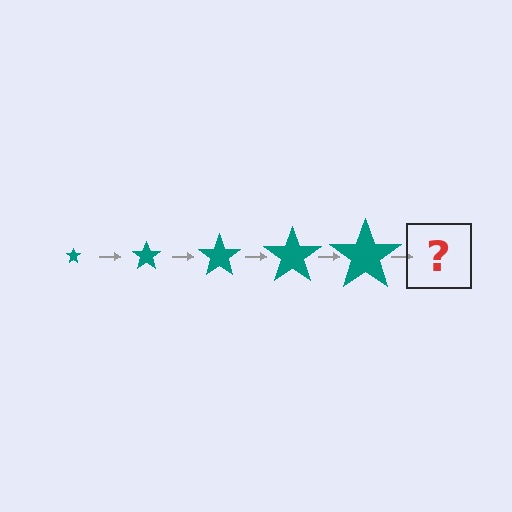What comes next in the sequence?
The next element should be a teal star, larger than the previous one.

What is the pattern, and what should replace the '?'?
The pattern is that the star gets progressively larger each step. The '?' should be a teal star, larger than the previous one.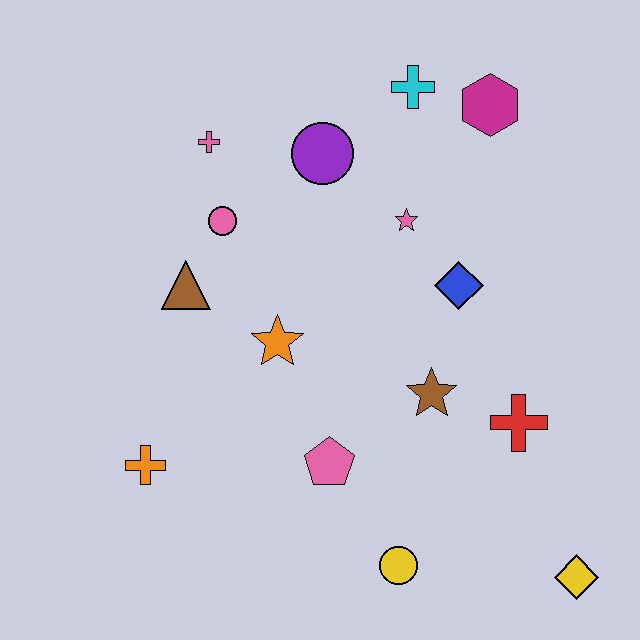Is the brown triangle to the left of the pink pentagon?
Yes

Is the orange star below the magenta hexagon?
Yes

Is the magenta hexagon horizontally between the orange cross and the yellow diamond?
Yes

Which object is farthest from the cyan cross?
The yellow diamond is farthest from the cyan cross.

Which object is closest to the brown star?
The red cross is closest to the brown star.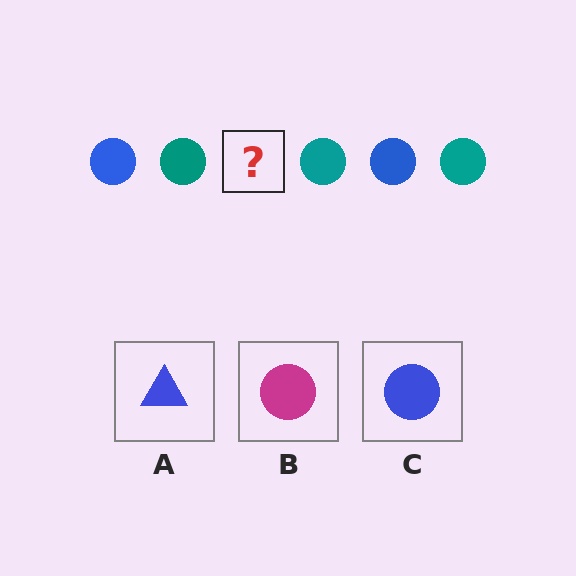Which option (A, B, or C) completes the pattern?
C.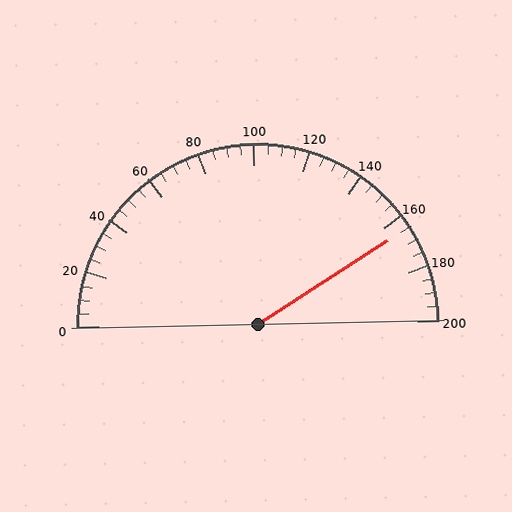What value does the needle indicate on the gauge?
The needle indicates approximately 165.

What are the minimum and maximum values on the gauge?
The gauge ranges from 0 to 200.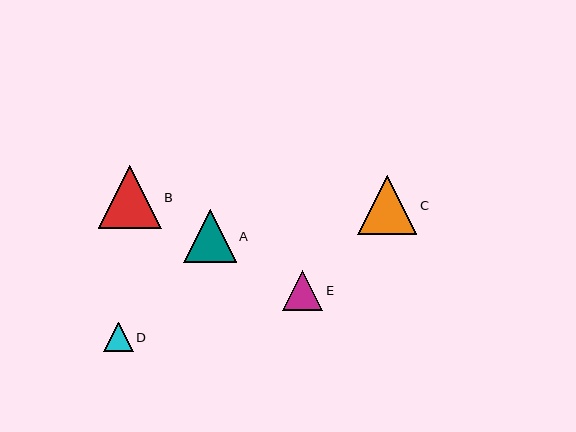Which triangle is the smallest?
Triangle D is the smallest with a size of approximately 29 pixels.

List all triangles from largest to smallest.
From largest to smallest: B, C, A, E, D.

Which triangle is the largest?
Triangle B is the largest with a size of approximately 62 pixels.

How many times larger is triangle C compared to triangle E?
Triangle C is approximately 1.5 times the size of triangle E.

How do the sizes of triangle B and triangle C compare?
Triangle B and triangle C are approximately the same size.